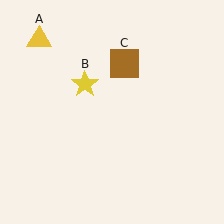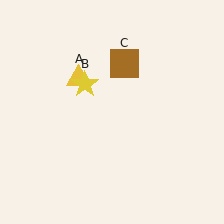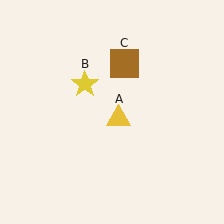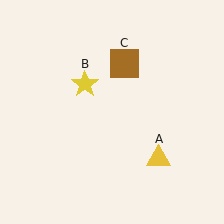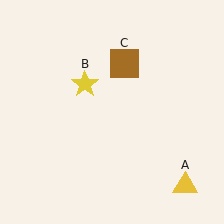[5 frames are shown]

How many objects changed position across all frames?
1 object changed position: yellow triangle (object A).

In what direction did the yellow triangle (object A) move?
The yellow triangle (object A) moved down and to the right.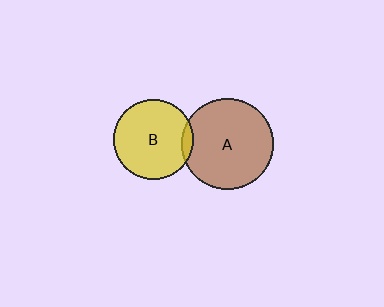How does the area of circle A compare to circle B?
Approximately 1.3 times.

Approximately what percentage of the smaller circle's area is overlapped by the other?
Approximately 5%.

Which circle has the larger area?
Circle A (brown).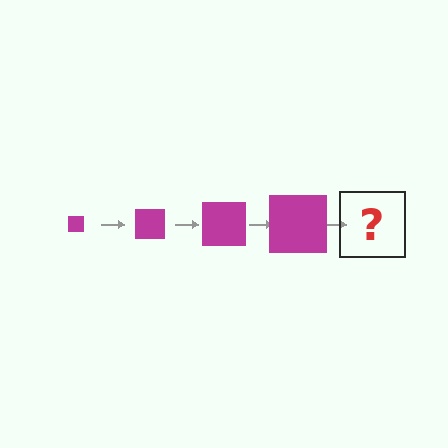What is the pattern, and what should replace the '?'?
The pattern is that the square gets progressively larger each step. The '?' should be a magenta square, larger than the previous one.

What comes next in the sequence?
The next element should be a magenta square, larger than the previous one.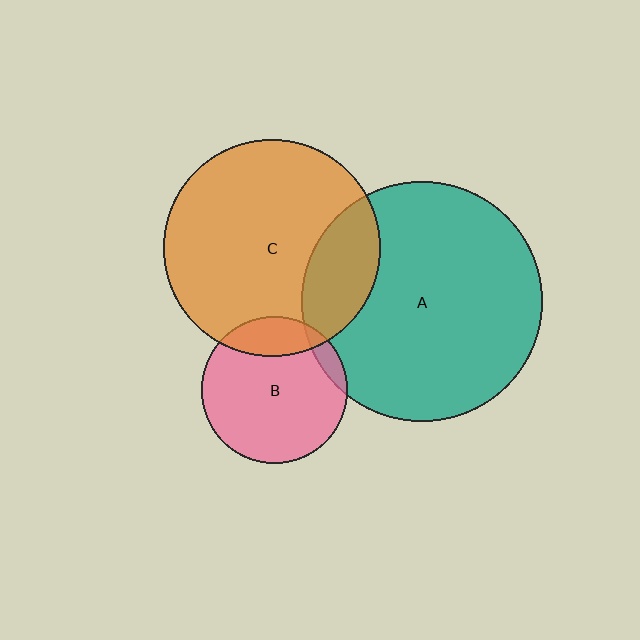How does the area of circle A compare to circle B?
Approximately 2.7 times.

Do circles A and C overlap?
Yes.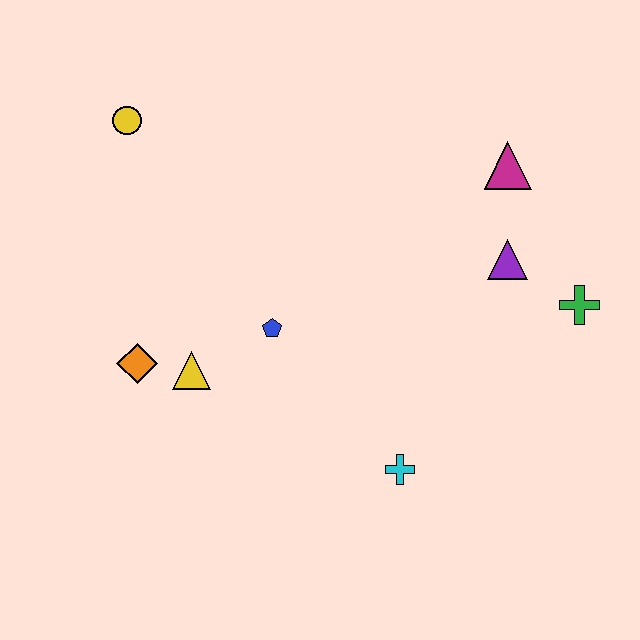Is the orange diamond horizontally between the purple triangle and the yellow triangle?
No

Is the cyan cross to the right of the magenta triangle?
No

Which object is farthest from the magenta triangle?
The orange diamond is farthest from the magenta triangle.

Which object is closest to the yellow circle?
The orange diamond is closest to the yellow circle.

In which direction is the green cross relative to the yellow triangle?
The green cross is to the right of the yellow triangle.